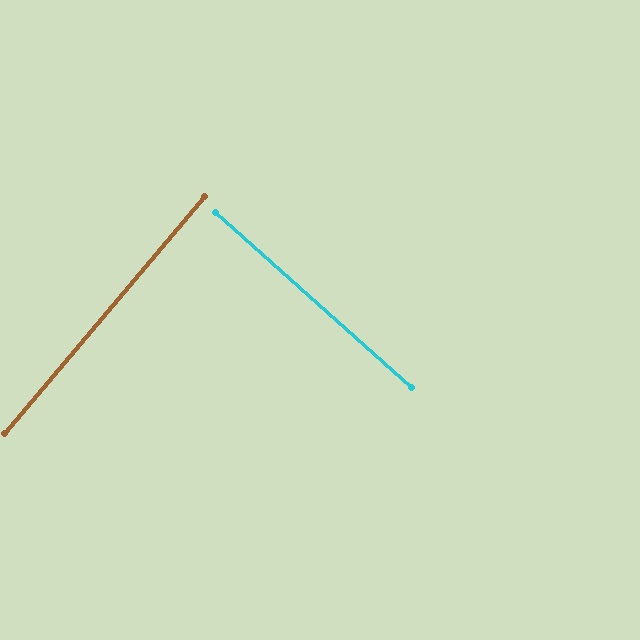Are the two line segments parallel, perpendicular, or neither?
Perpendicular — they meet at approximately 88°.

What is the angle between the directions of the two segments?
Approximately 88 degrees.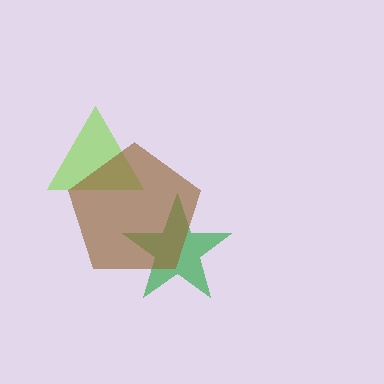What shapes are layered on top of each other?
The layered shapes are: a lime triangle, a green star, a brown pentagon.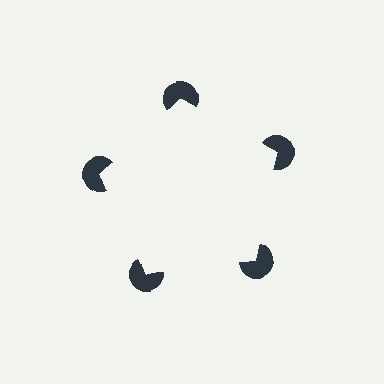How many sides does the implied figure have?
5 sides.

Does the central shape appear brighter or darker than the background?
It typically appears slightly brighter than the background, even though no actual brightness change is drawn.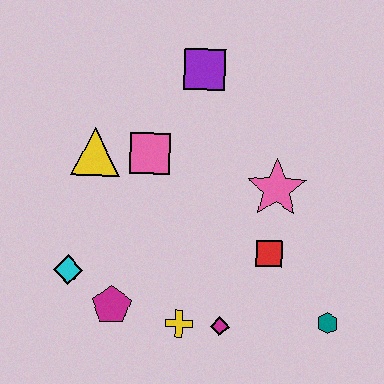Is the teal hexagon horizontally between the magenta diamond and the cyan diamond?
No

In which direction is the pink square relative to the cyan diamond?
The pink square is above the cyan diamond.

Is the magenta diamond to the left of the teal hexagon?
Yes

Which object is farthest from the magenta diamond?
The purple square is farthest from the magenta diamond.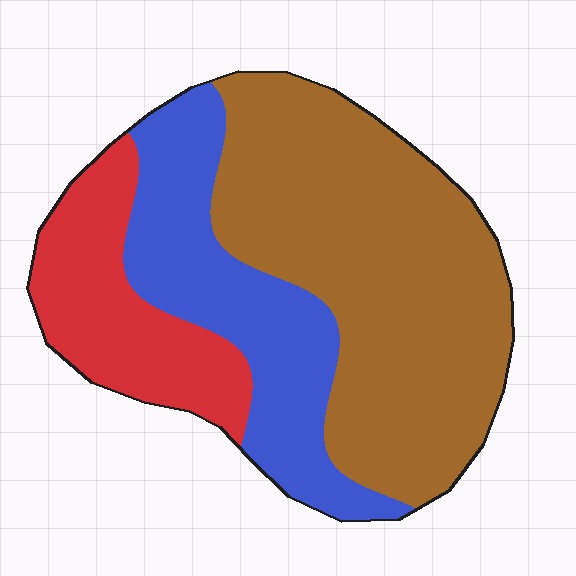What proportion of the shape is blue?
Blue covers roughly 25% of the shape.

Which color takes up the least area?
Red, at roughly 20%.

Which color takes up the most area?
Brown, at roughly 55%.